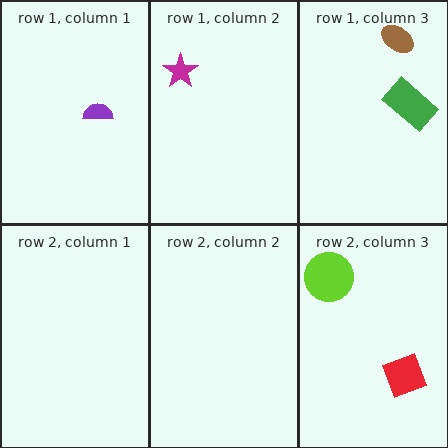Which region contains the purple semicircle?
The row 1, column 1 region.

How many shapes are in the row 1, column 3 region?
2.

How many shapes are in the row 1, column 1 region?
1.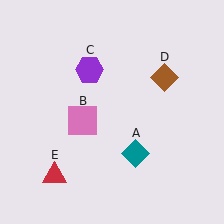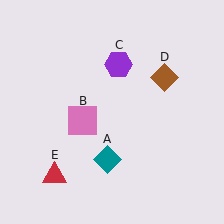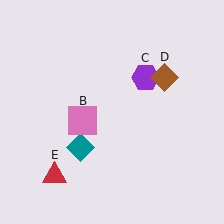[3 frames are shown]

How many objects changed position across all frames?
2 objects changed position: teal diamond (object A), purple hexagon (object C).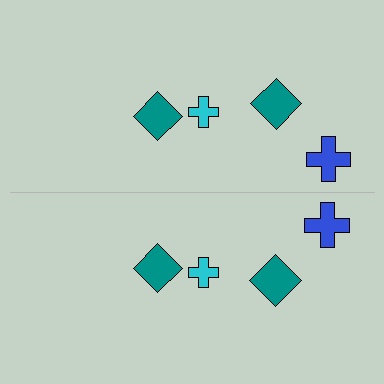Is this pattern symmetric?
Yes, this pattern has bilateral (reflection) symmetry.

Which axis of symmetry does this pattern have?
The pattern has a horizontal axis of symmetry running through the center of the image.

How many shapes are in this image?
There are 8 shapes in this image.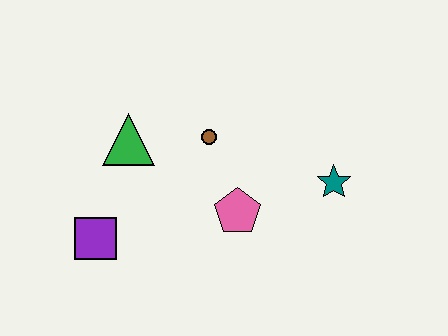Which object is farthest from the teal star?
The purple square is farthest from the teal star.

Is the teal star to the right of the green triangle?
Yes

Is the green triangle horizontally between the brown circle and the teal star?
No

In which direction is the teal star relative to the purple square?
The teal star is to the right of the purple square.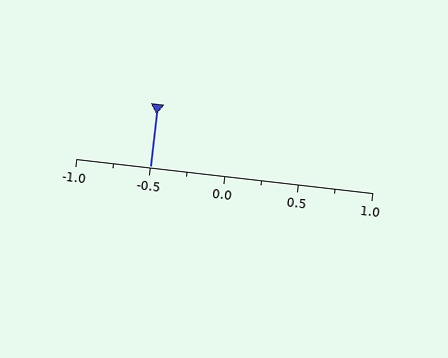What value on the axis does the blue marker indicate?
The marker indicates approximately -0.5.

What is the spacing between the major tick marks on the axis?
The major ticks are spaced 0.5 apart.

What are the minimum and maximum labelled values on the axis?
The axis runs from -1.0 to 1.0.